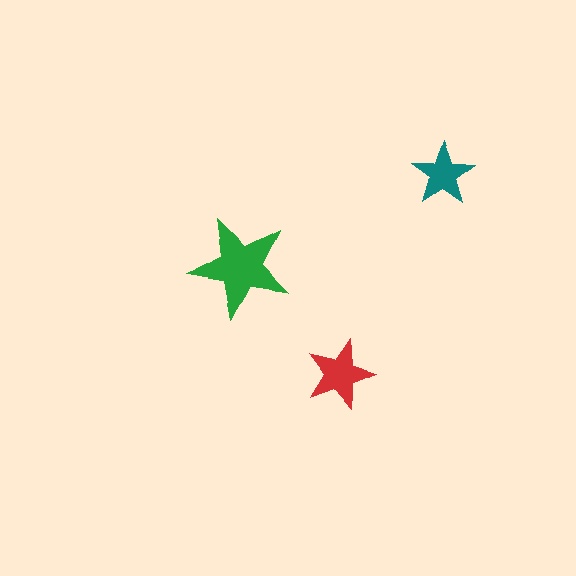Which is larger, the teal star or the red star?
The red one.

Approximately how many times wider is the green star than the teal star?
About 1.5 times wider.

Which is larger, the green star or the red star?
The green one.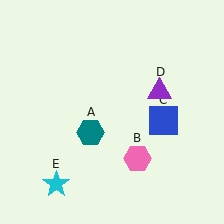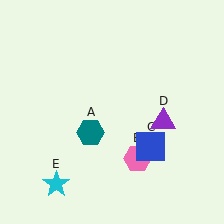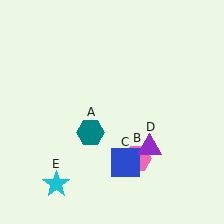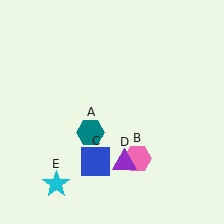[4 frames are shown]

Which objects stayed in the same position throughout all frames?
Teal hexagon (object A) and pink hexagon (object B) and cyan star (object E) remained stationary.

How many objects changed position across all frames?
2 objects changed position: blue square (object C), purple triangle (object D).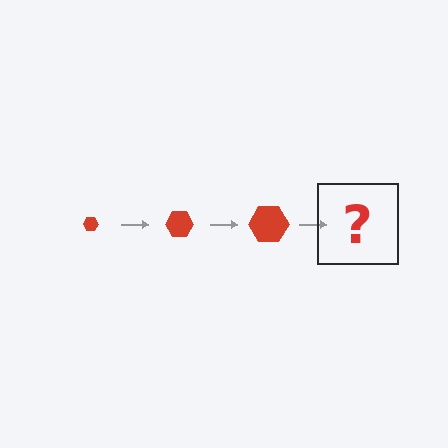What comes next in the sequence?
The next element should be a red hexagon, larger than the previous one.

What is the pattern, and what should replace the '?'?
The pattern is that the hexagon gets progressively larger each step. The '?' should be a red hexagon, larger than the previous one.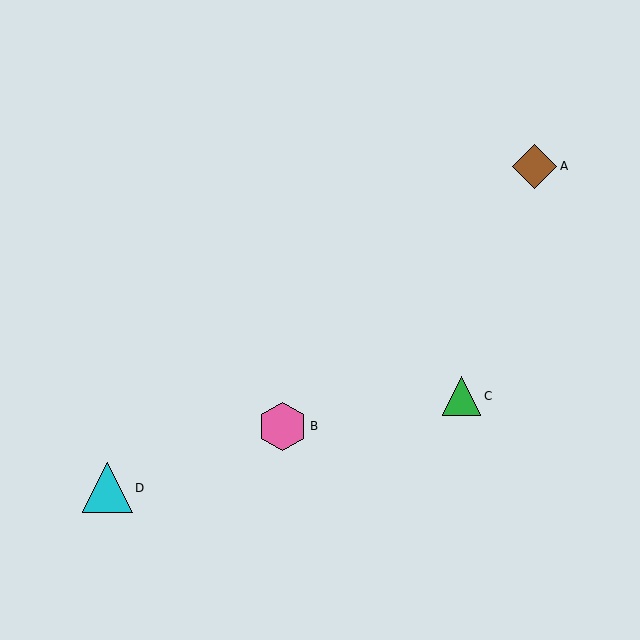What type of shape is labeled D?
Shape D is a cyan triangle.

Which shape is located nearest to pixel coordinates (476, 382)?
The green triangle (labeled C) at (461, 396) is nearest to that location.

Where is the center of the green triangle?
The center of the green triangle is at (461, 396).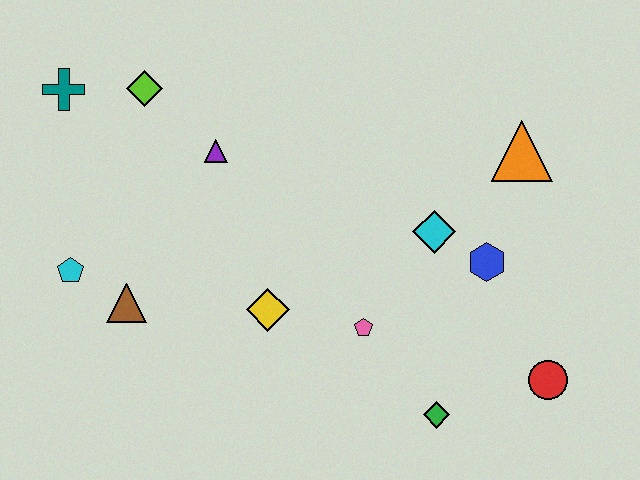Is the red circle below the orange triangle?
Yes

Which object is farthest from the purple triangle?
The red circle is farthest from the purple triangle.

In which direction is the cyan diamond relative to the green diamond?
The cyan diamond is above the green diamond.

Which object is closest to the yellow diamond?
The pink pentagon is closest to the yellow diamond.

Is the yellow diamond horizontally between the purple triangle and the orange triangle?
Yes